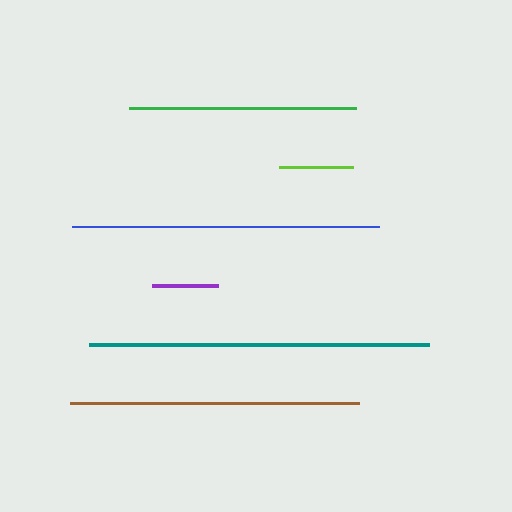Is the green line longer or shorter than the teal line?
The teal line is longer than the green line.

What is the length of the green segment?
The green segment is approximately 226 pixels long.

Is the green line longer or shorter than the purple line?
The green line is longer than the purple line.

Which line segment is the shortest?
The purple line is the shortest at approximately 66 pixels.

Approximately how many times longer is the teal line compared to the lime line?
The teal line is approximately 4.6 times the length of the lime line.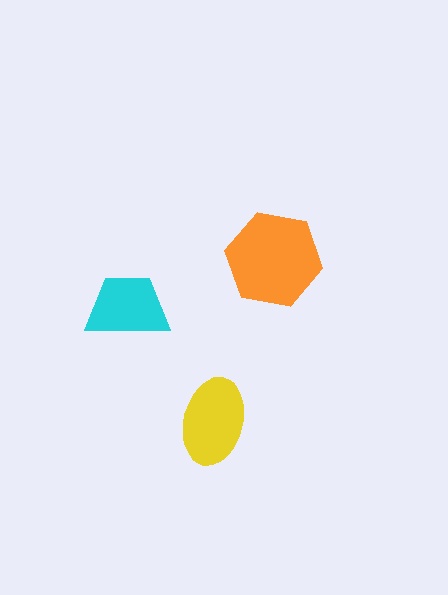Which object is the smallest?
The cyan trapezoid.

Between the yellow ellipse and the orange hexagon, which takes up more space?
The orange hexagon.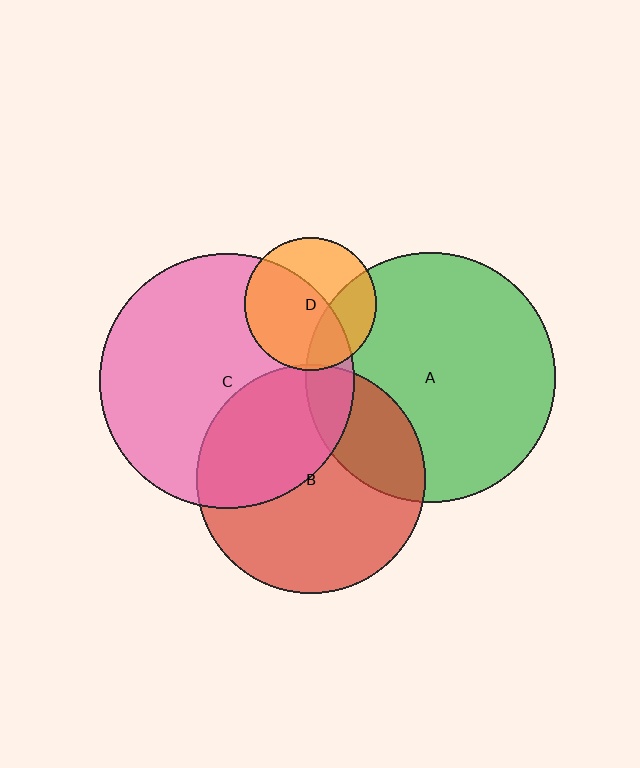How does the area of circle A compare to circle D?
Approximately 3.6 times.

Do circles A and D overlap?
Yes.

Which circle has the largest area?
Circle C (pink).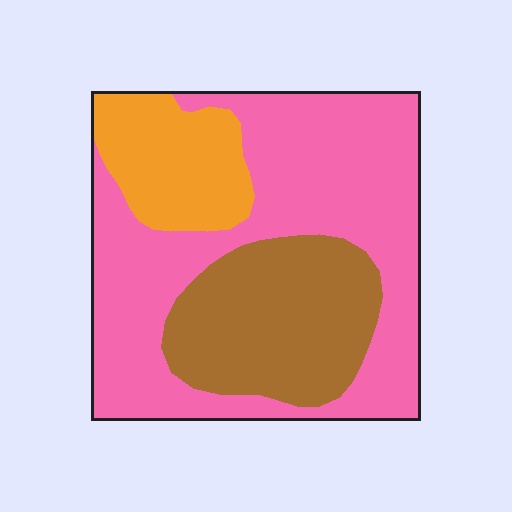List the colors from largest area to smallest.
From largest to smallest: pink, brown, orange.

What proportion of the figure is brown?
Brown covers 27% of the figure.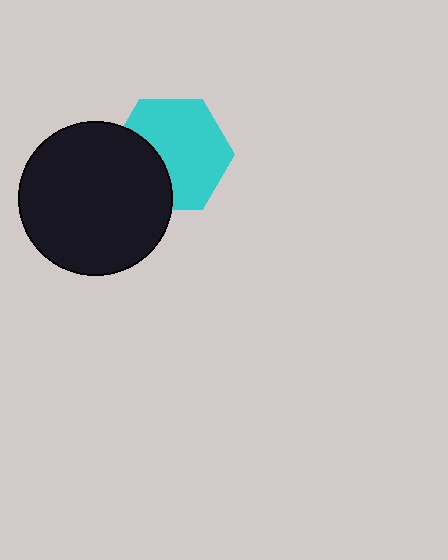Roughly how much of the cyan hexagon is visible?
Most of it is visible (roughly 68%).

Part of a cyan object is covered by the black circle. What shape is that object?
It is a hexagon.